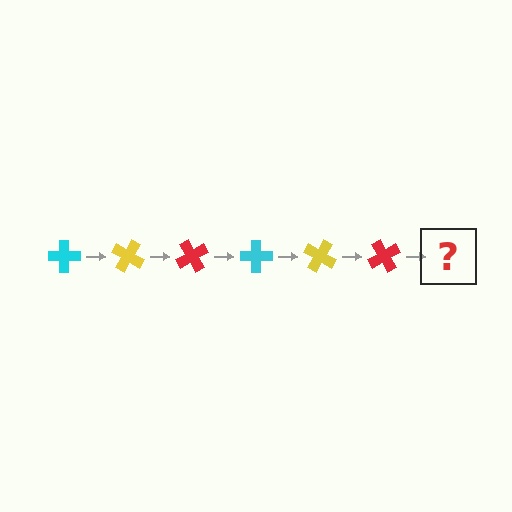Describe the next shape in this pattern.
It should be a cyan cross, rotated 180 degrees from the start.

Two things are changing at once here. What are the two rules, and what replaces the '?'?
The two rules are that it rotates 30 degrees each step and the color cycles through cyan, yellow, and red. The '?' should be a cyan cross, rotated 180 degrees from the start.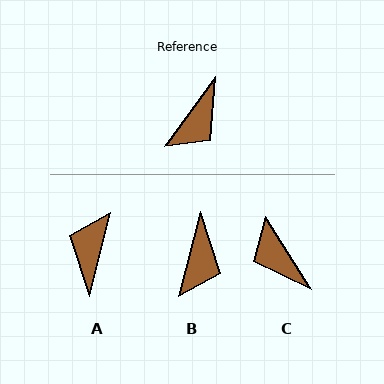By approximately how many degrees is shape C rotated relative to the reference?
Approximately 111 degrees clockwise.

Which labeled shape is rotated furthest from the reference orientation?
A, about 158 degrees away.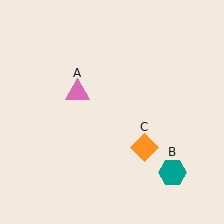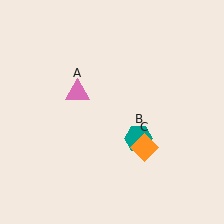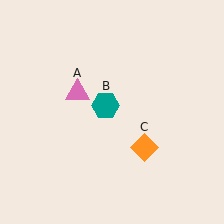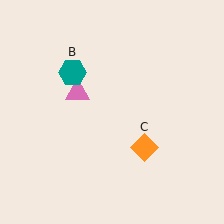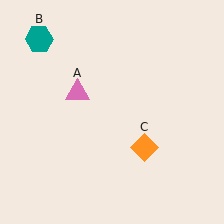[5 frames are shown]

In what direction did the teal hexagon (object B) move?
The teal hexagon (object B) moved up and to the left.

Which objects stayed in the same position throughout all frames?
Pink triangle (object A) and orange diamond (object C) remained stationary.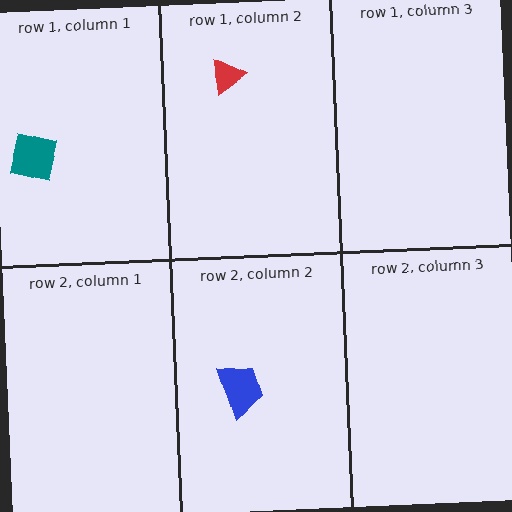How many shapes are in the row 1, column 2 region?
1.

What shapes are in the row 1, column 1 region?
The teal square.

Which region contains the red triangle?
The row 1, column 2 region.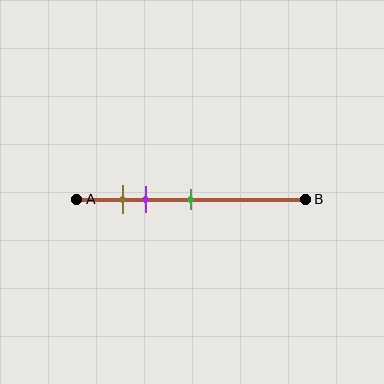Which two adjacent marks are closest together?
The brown and purple marks are the closest adjacent pair.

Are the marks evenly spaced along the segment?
No, the marks are not evenly spaced.